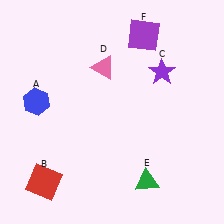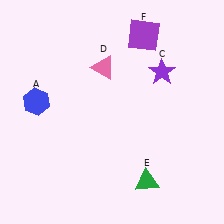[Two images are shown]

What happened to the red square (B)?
The red square (B) was removed in Image 2. It was in the bottom-left area of Image 1.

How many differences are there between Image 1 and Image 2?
There is 1 difference between the two images.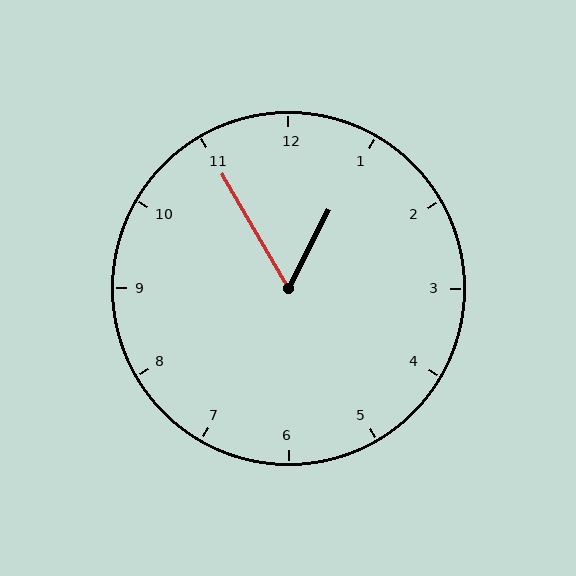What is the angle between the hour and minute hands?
Approximately 58 degrees.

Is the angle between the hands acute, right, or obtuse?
It is acute.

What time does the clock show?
12:55.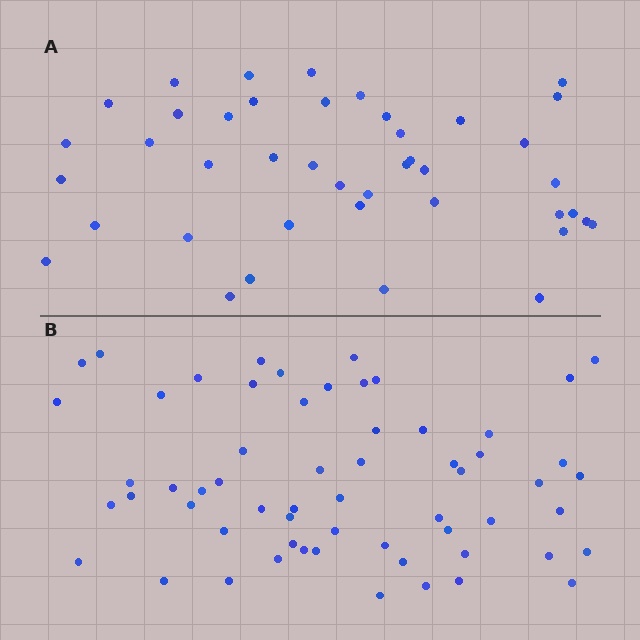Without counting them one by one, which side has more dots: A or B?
Region B (the bottom region) has more dots.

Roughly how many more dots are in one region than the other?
Region B has approximately 20 more dots than region A.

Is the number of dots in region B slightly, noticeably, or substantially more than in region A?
Region B has noticeably more, but not dramatically so. The ratio is roughly 1.4 to 1.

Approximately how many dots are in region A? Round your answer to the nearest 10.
About 40 dots. (The exact count is 42, which rounds to 40.)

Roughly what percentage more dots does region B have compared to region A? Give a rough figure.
About 45% more.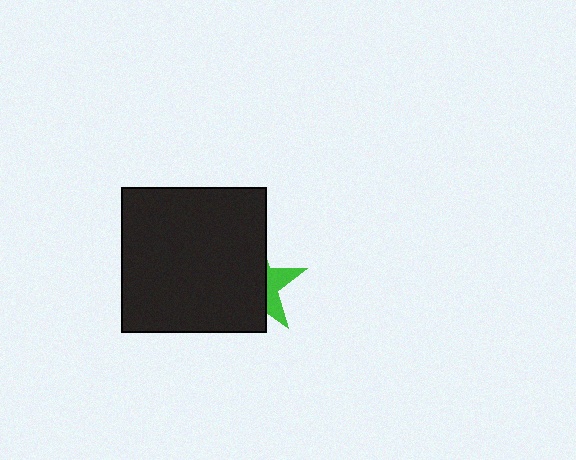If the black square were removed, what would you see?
You would see the complete green star.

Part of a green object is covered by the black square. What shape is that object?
It is a star.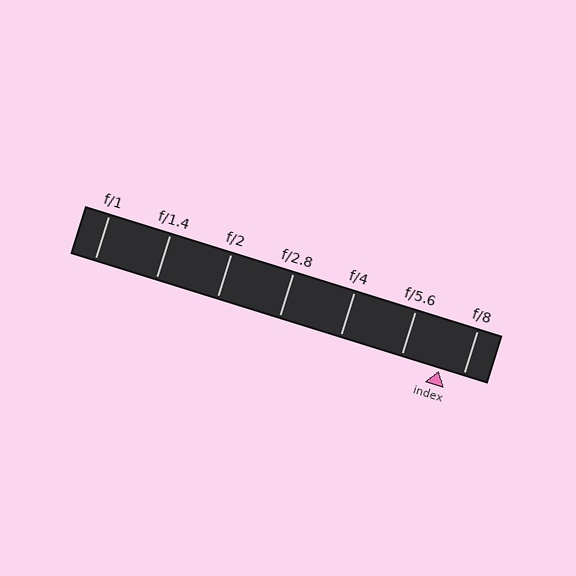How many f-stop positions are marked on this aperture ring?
There are 7 f-stop positions marked.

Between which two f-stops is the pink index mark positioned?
The index mark is between f/5.6 and f/8.